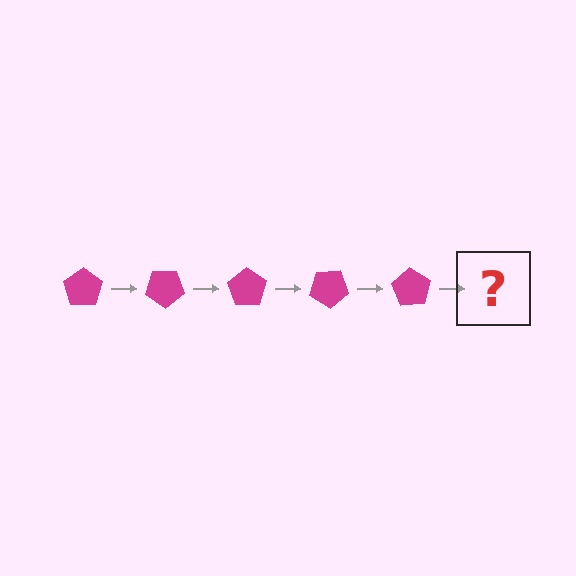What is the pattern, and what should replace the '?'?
The pattern is that the pentagon rotates 35 degrees each step. The '?' should be a magenta pentagon rotated 175 degrees.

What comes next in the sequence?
The next element should be a magenta pentagon rotated 175 degrees.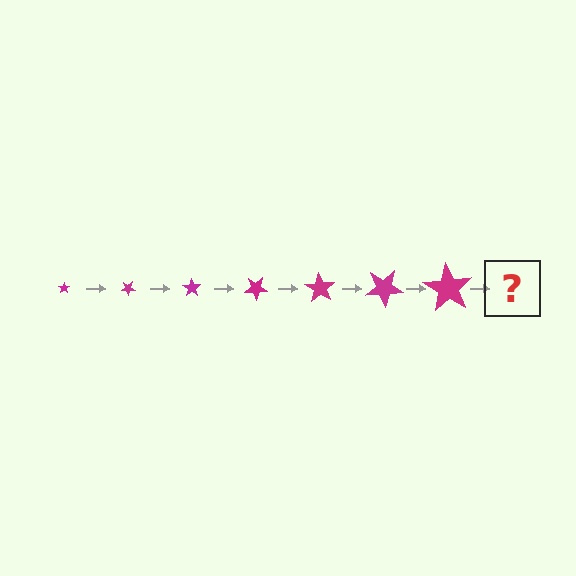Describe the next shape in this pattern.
It should be a star, larger than the previous one and rotated 245 degrees from the start.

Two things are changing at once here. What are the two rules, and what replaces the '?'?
The two rules are that the star grows larger each step and it rotates 35 degrees each step. The '?' should be a star, larger than the previous one and rotated 245 degrees from the start.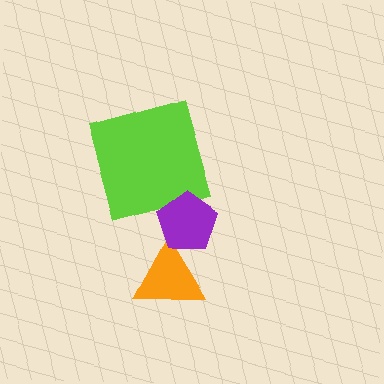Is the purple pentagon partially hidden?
No, no other shape covers it.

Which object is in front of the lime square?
The purple pentagon is in front of the lime square.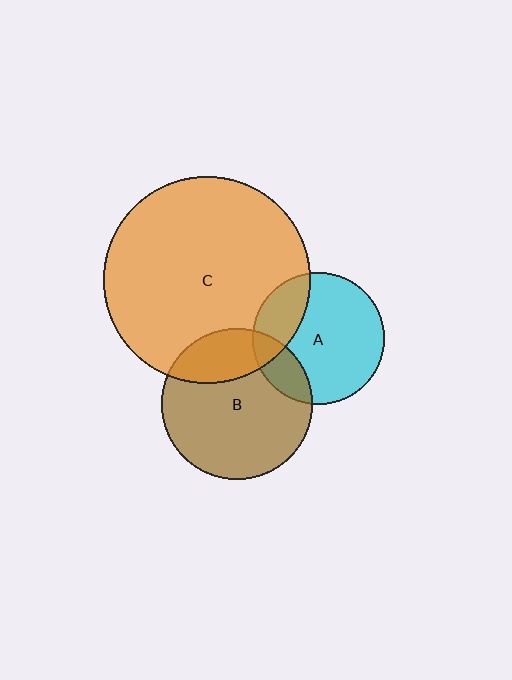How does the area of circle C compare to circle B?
Approximately 1.9 times.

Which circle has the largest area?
Circle C (orange).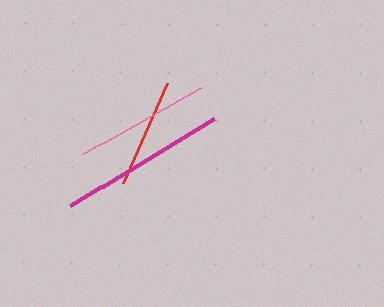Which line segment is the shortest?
The red line is the shortest at approximately 109 pixels.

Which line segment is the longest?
The magenta line is the longest at approximately 169 pixels.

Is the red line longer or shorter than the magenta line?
The magenta line is longer than the red line.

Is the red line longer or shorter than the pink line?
The pink line is longer than the red line.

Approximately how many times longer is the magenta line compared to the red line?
The magenta line is approximately 1.5 times the length of the red line.